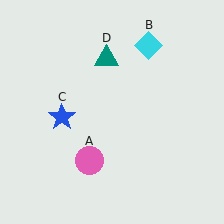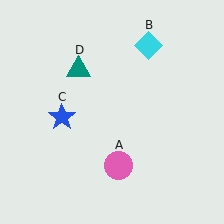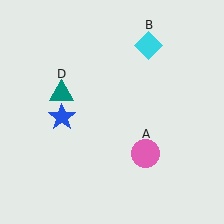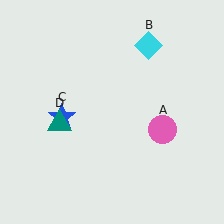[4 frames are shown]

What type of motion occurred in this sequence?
The pink circle (object A), teal triangle (object D) rotated counterclockwise around the center of the scene.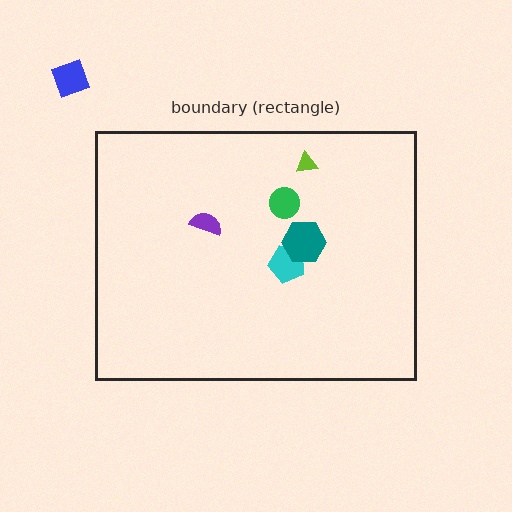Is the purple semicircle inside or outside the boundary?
Inside.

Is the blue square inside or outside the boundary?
Outside.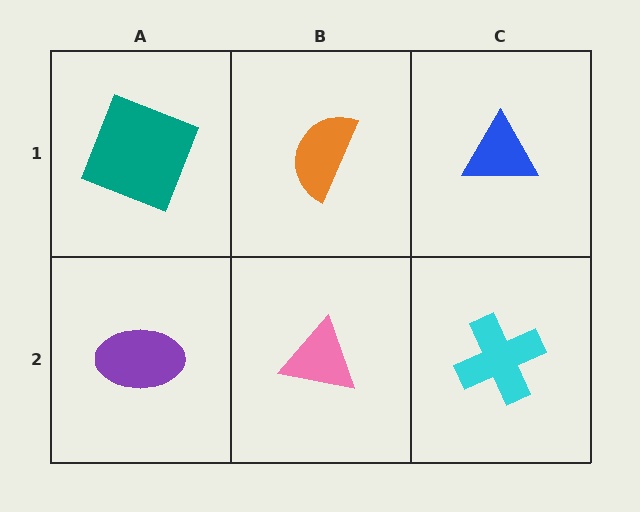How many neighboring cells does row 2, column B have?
3.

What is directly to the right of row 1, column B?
A blue triangle.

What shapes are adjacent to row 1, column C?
A cyan cross (row 2, column C), an orange semicircle (row 1, column B).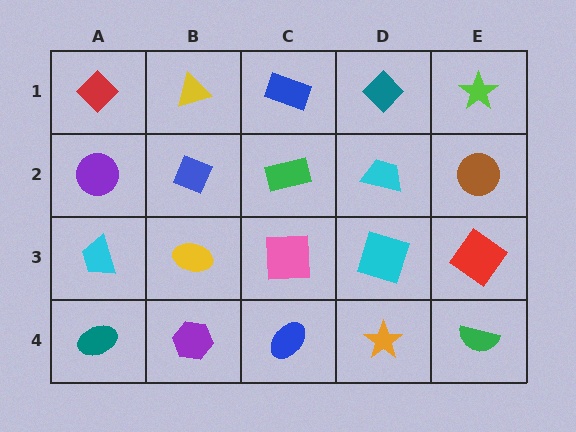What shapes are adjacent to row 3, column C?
A green rectangle (row 2, column C), a blue ellipse (row 4, column C), a yellow ellipse (row 3, column B), a cyan square (row 3, column D).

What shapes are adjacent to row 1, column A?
A purple circle (row 2, column A), a yellow triangle (row 1, column B).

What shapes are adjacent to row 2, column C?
A blue rectangle (row 1, column C), a pink square (row 3, column C), a blue diamond (row 2, column B), a cyan trapezoid (row 2, column D).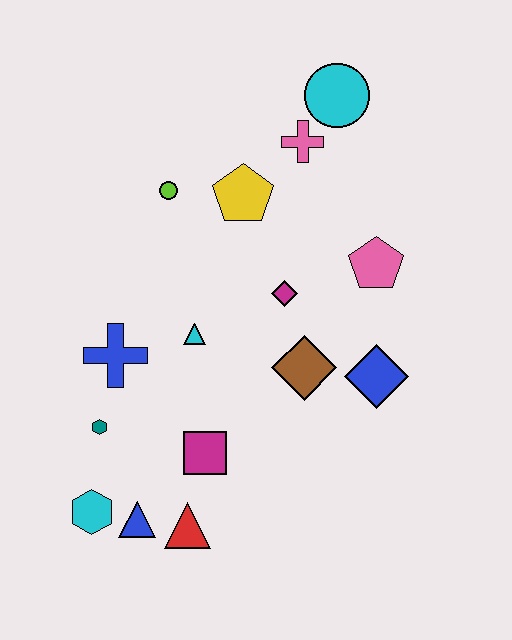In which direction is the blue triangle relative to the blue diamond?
The blue triangle is to the left of the blue diamond.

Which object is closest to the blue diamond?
The brown diamond is closest to the blue diamond.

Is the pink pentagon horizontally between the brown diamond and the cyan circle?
No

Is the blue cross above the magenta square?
Yes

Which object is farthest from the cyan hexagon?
The cyan circle is farthest from the cyan hexagon.